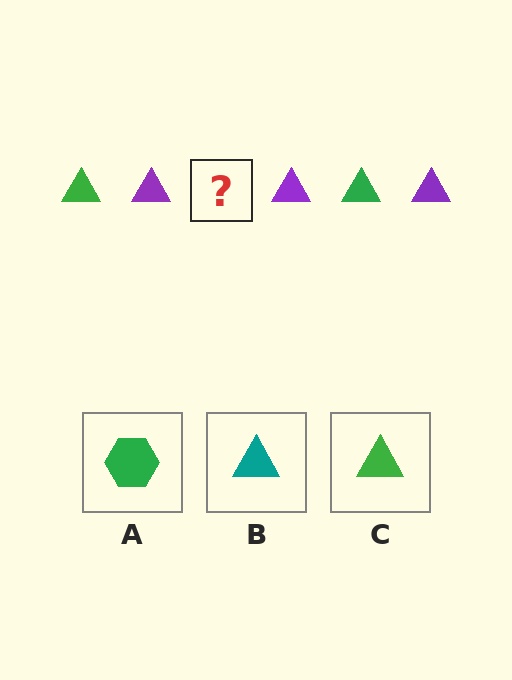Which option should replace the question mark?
Option C.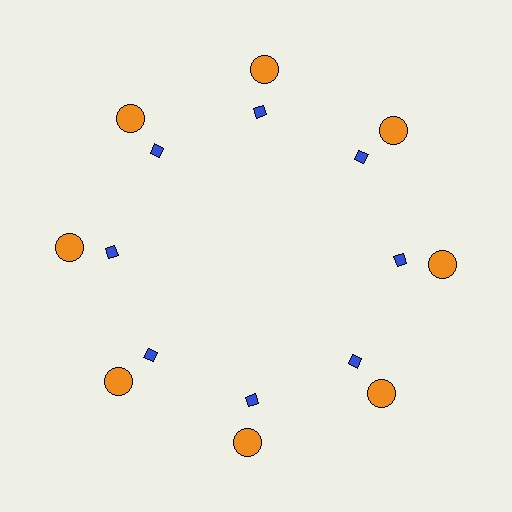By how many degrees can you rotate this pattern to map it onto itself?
The pattern maps onto itself every 45 degrees of rotation.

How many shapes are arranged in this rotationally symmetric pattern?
There are 16 shapes, arranged in 8 groups of 2.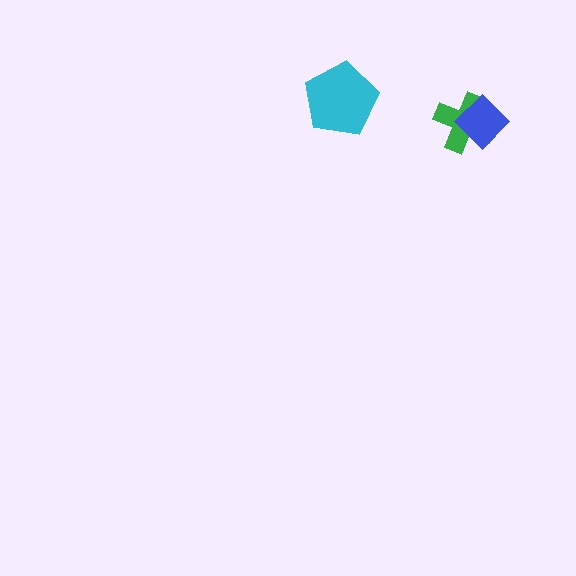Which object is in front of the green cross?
The blue diamond is in front of the green cross.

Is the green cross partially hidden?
Yes, it is partially covered by another shape.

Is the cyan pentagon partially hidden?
No, no other shape covers it.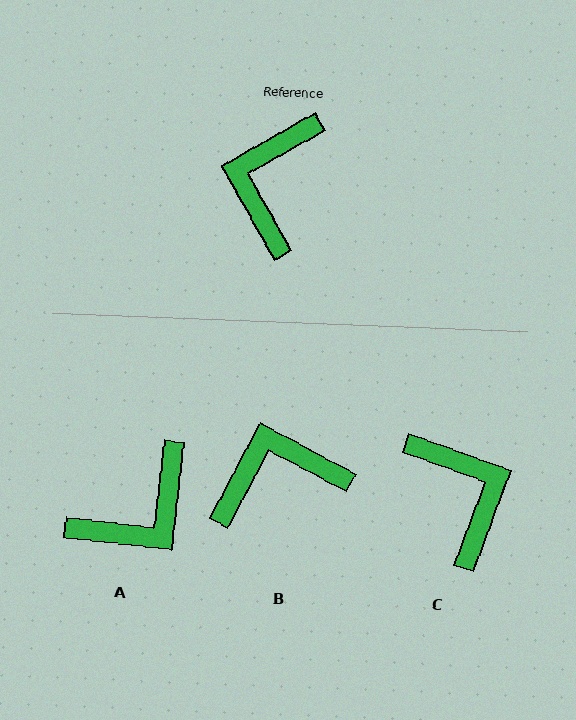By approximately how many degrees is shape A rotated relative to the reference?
Approximately 144 degrees counter-clockwise.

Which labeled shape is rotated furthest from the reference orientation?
A, about 144 degrees away.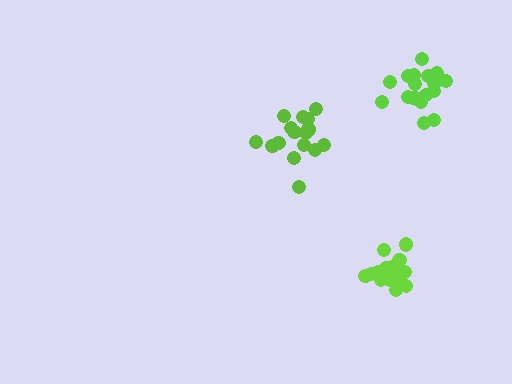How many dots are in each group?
Group 1: 16 dots, Group 2: 18 dots, Group 3: 16 dots (50 total).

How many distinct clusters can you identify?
There are 3 distinct clusters.